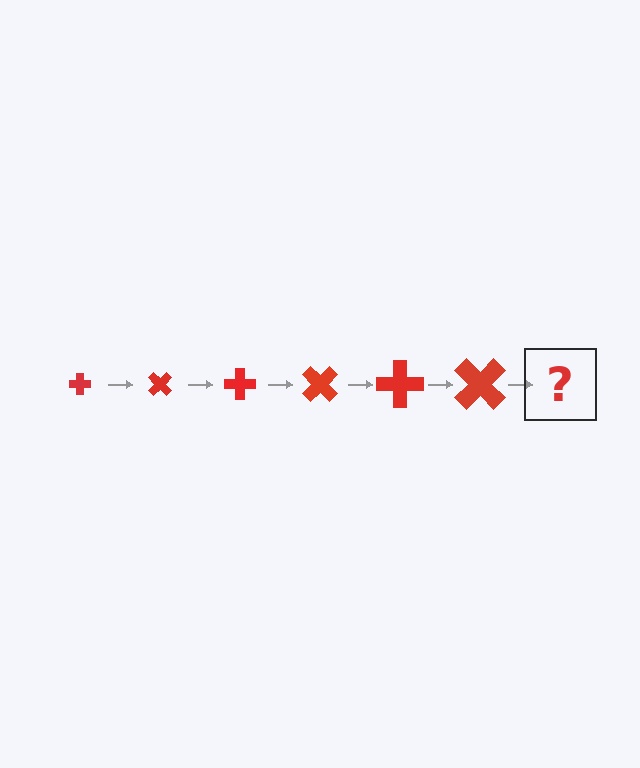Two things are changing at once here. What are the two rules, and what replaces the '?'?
The two rules are that the cross grows larger each step and it rotates 45 degrees each step. The '?' should be a cross, larger than the previous one and rotated 270 degrees from the start.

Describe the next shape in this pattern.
It should be a cross, larger than the previous one and rotated 270 degrees from the start.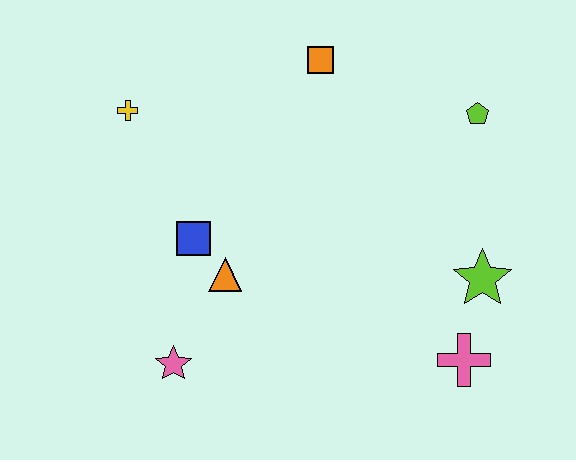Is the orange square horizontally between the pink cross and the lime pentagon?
No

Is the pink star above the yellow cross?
No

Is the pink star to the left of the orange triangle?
Yes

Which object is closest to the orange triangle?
The blue square is closest to the orange triangle.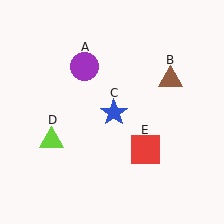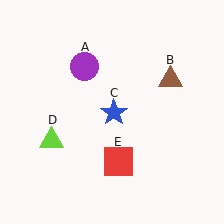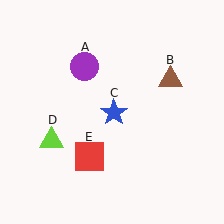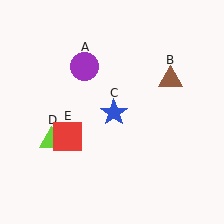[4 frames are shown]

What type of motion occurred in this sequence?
The red square (object E) rotated clockwise around the center of the scene.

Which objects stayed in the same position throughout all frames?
Purple circle (object A) and brown triangle (object B) and blue star (object C) and lime triangle (object D) remained stationary.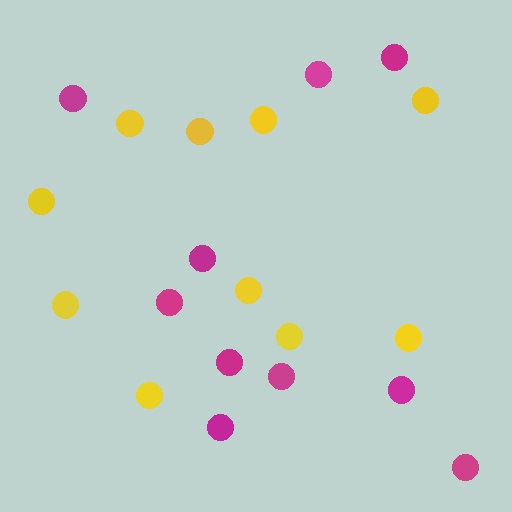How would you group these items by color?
There are 2 groups: one group of yellow circles (10) and one group of magenta circles (10).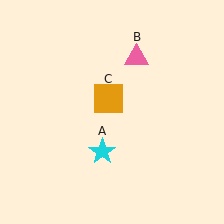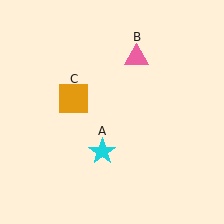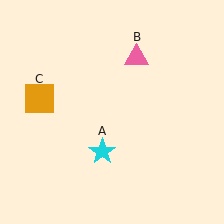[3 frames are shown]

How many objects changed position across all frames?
1 object changed position: orange square (object C).